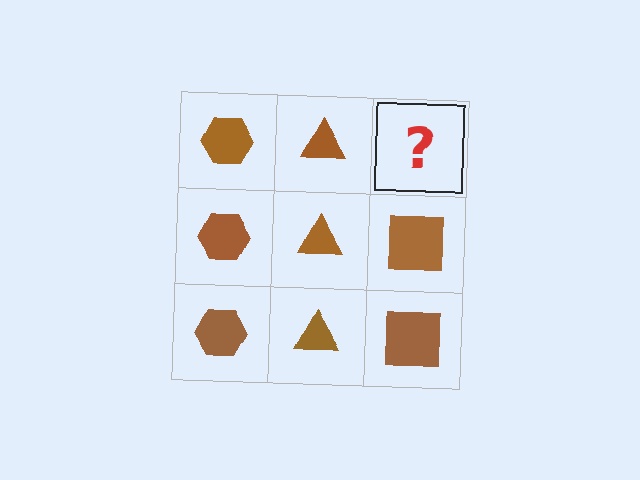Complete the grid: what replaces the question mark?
The question mark should be replaced with a brown square.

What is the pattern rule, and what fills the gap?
The rule is that each column has a consistent shape. The gap should be filled with a brown square.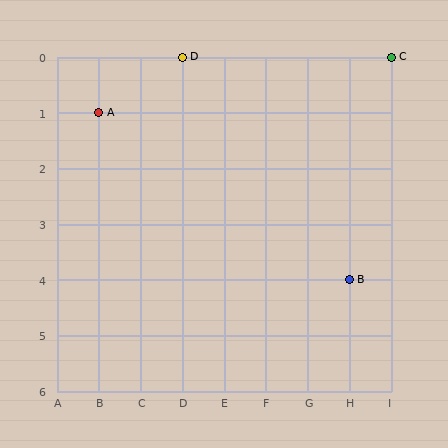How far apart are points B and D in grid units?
Points B and D are 4 columns and 4 rows apart (about 5.7 grid units diagonally).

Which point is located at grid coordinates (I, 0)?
Point C is at (I, 0).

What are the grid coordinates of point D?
Point D is at grid coordinates (D, 0).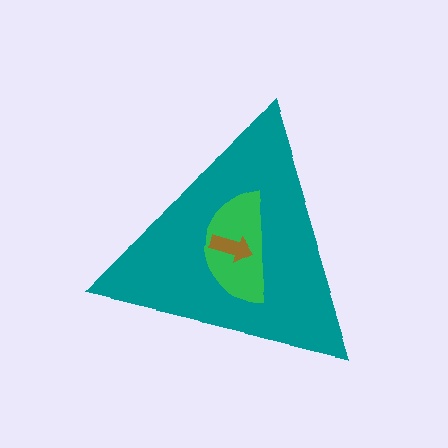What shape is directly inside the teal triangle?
The green semicircle.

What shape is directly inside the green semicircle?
The brown arrow.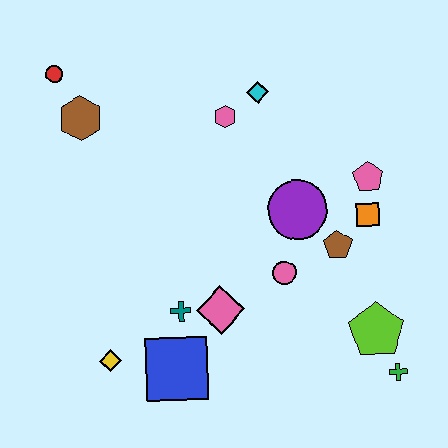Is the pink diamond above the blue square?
Yes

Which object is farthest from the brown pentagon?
The red circle is farthest from the brown pentagon.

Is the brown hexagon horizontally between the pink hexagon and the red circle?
Yes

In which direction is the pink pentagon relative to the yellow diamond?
The pink pentagon is to the right of the yellow diamond.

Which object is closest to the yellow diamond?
The blue square is closest to the yellow diamond.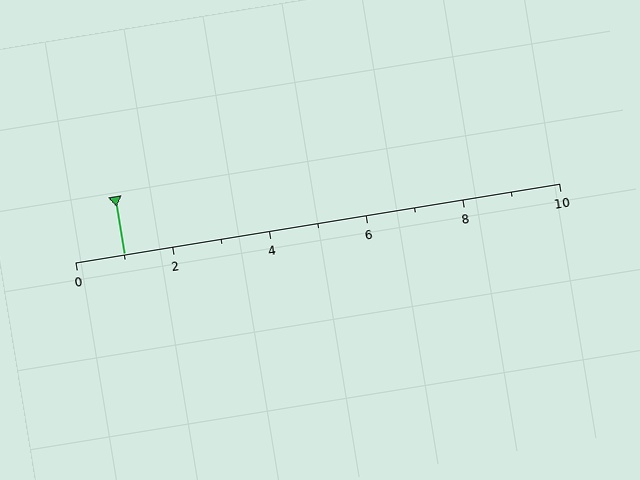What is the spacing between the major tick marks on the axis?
The major ticks are spaced 2 apart.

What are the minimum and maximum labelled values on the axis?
The axis runs from 0 to 10.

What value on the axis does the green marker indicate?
The marker indicates approximately 1.